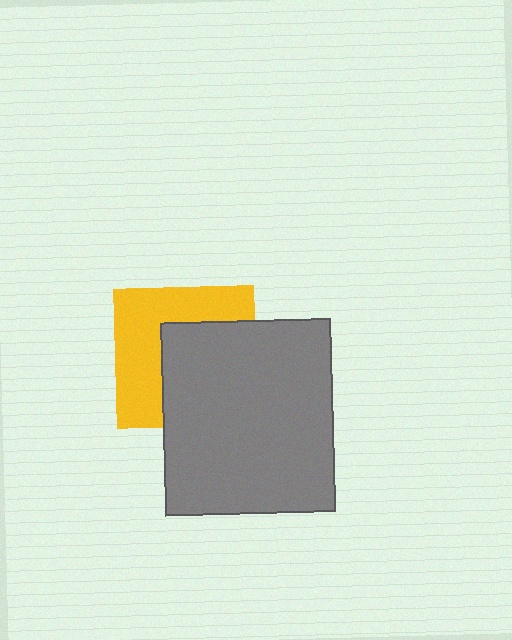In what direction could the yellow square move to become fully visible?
The yellow square could move toward the upper-left. That would shift it out from behind the gray rectangle entirely.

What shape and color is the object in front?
The object in front is a gray rectangle.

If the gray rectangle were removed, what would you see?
You would see the complete yellow square.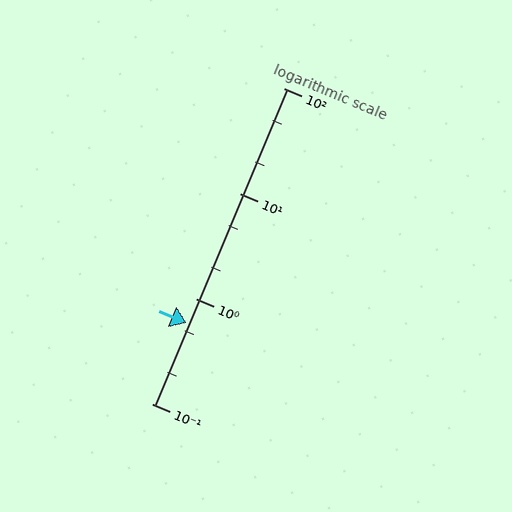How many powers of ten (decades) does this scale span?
The scale spans 3 decades, from 0.1 to 100.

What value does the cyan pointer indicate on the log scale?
The pointer indicates approximately 0.58.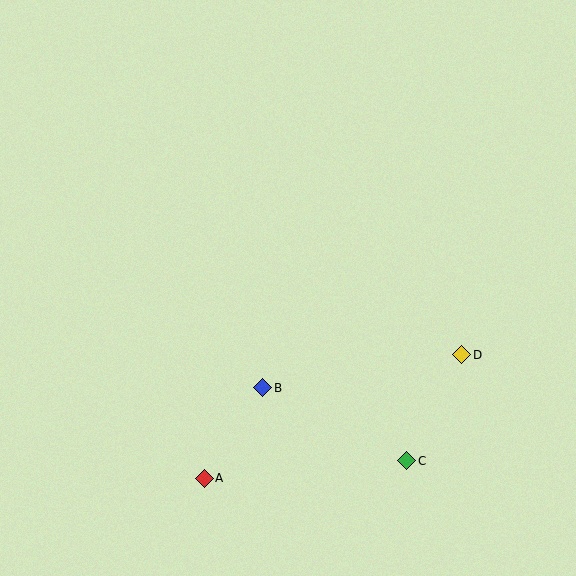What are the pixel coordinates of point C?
Point C is at (407, 461).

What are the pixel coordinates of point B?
Point B is at (263, 388).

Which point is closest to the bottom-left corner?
Point A is closest to the bottom-left corner.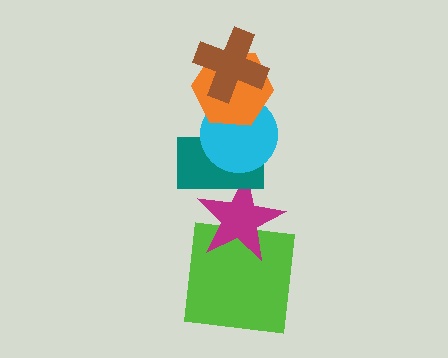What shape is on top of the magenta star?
The teal rectangle is on top of the magenta star.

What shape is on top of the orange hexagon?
The brown cross is on top of the orange hexagon.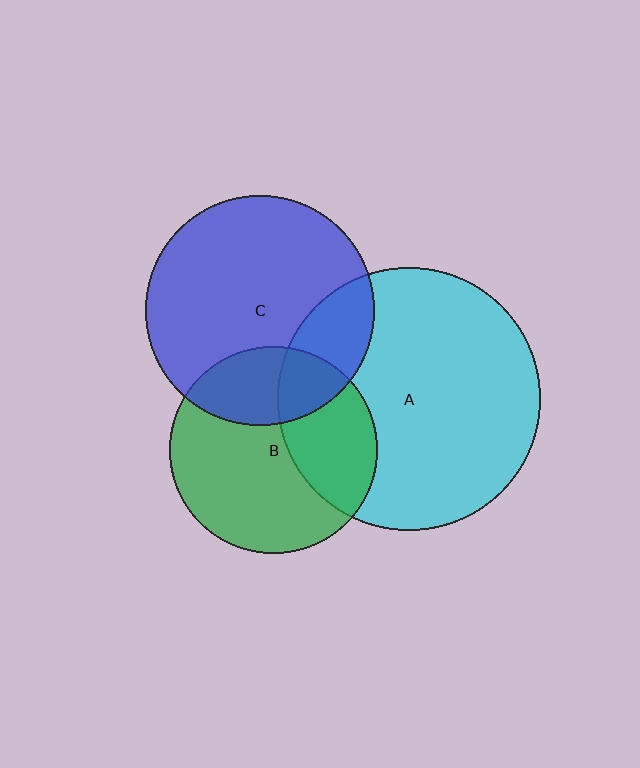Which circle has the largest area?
Circle A (cyan).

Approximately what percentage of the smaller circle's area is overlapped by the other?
Approximately 25%.